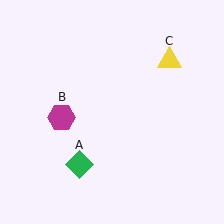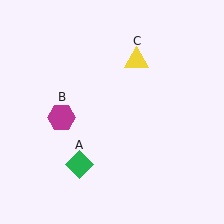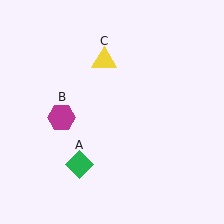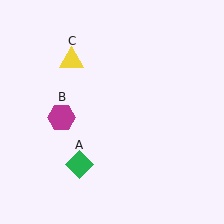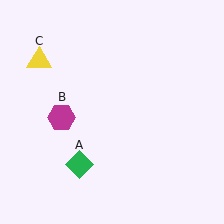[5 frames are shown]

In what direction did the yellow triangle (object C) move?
The yellow triangle (object C) moved left.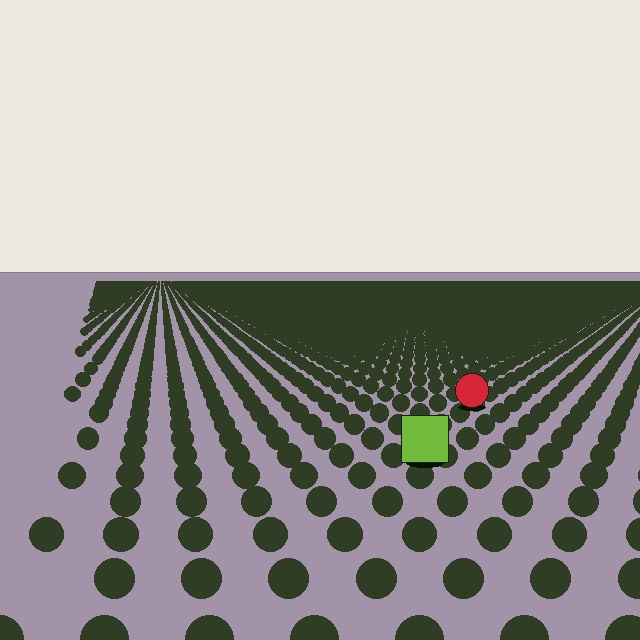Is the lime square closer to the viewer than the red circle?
Yes. The lime square is closer — you can tell from the texture gradient: the ground texture is coarser near it.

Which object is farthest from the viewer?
The red circle is farthest from the viewer. It appears smaller and the ground texture around it is denser.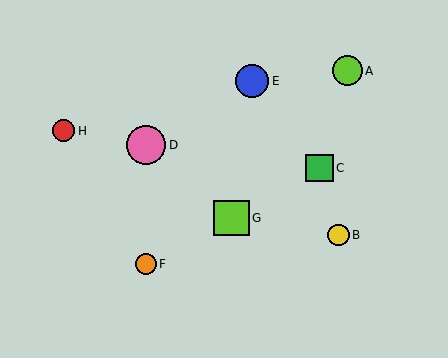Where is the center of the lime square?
The center of the lime square is at (231, 218).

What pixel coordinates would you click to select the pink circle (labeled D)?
Click at (146, 145) to select the pink circle D.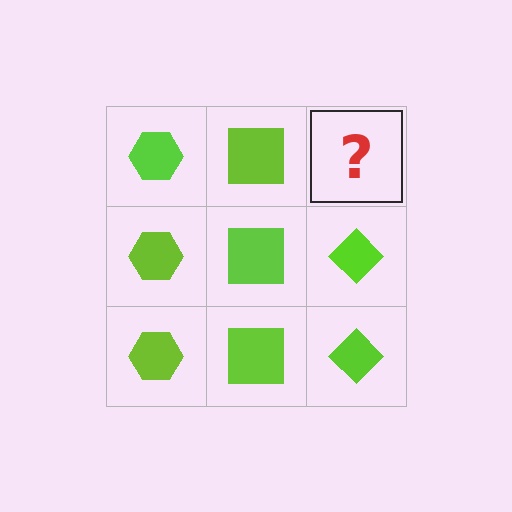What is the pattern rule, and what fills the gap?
The rule is that each column has a consistent shape. The gap should be filled with a lime diamond.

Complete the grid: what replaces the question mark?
The question mark should be replaced with a lime diamond.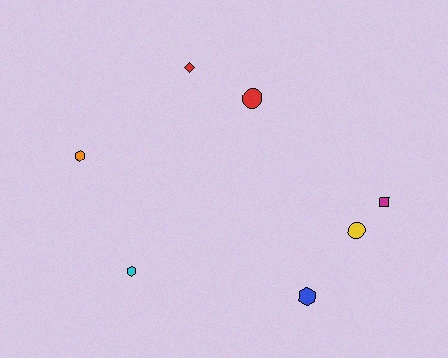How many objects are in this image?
There are 7 objects.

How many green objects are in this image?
There are no green objects.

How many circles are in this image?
There are 2 circles.